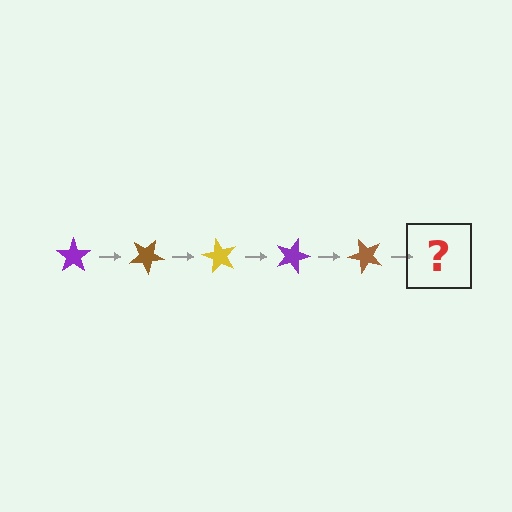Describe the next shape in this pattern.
It should be a yellow star, rotated 150 degrees from the start.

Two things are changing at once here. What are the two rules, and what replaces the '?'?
The two rules are that it rotates 30 degrees each step and the color cycles through purple, brown, and yellow. The '?' should be a yellow star, rotated 150 degrees from the start.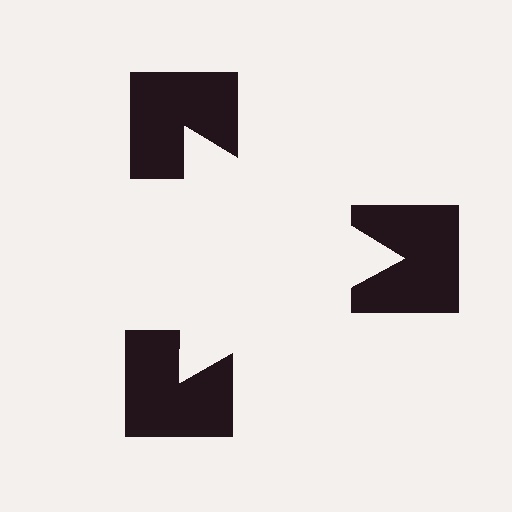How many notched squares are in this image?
There are 3 — one at each vertex of the illusory triangle.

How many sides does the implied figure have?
3 sides.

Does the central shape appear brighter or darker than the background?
It typically appears slightly brighter than the background, even though no actual brightness change is drawn.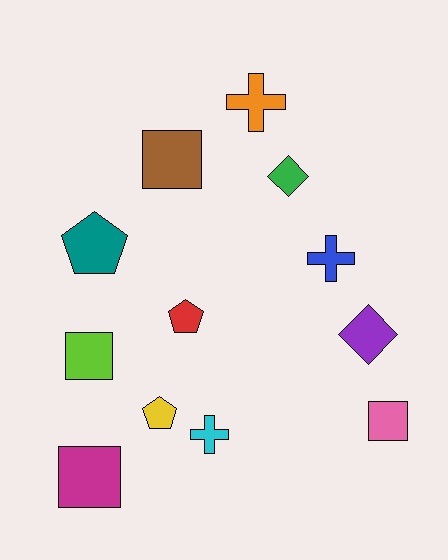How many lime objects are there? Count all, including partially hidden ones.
There is 1 lime object.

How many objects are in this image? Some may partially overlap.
There are 12 objects.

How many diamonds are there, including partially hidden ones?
There are 2 diamonds.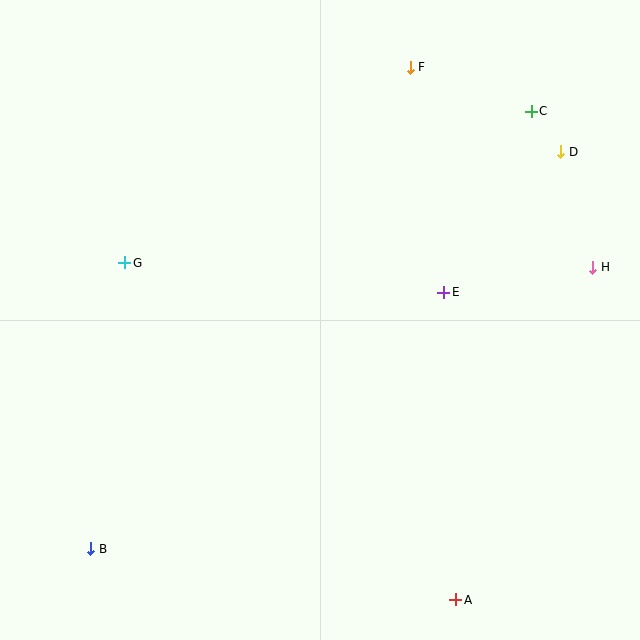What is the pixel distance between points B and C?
The distance between B and C is 621 pixels.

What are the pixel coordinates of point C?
Point C is at (531, 111).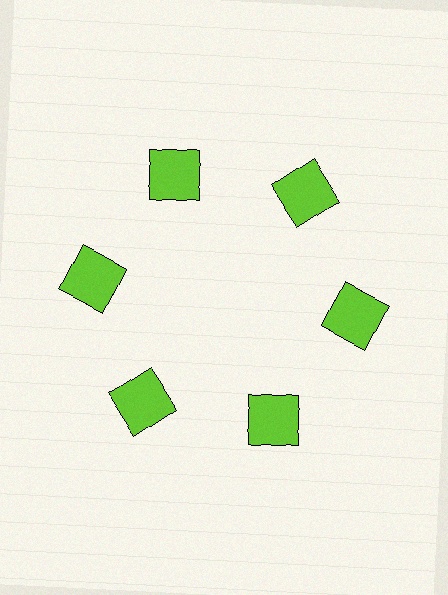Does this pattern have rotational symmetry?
Yes, this pattern has 6-fold rotational symmetry. It looks the same after rotating 60 degrees around the center.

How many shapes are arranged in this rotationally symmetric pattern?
There are 6 shapes, arranged in 6 groups of 1.